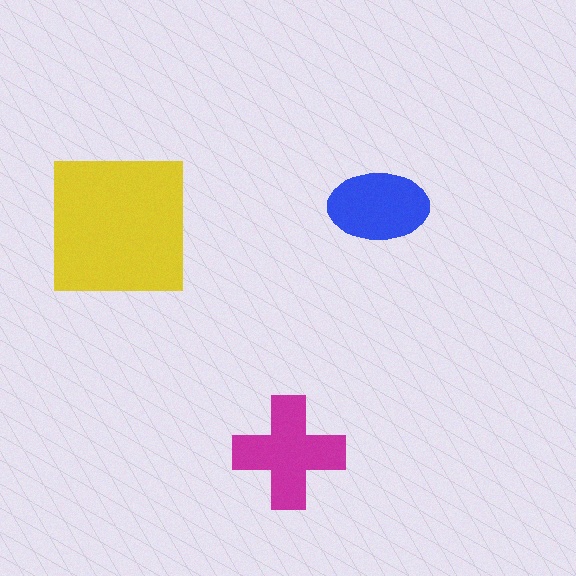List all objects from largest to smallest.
The yellow square, the magenta cross, the blue ellipse.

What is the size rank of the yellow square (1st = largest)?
1st.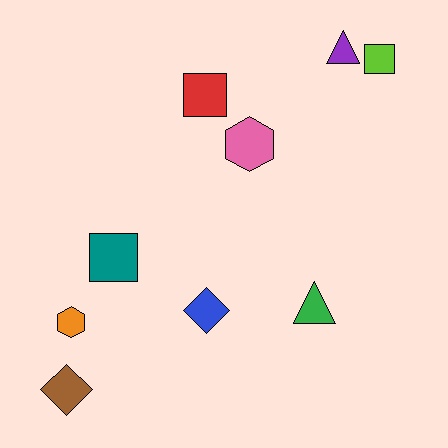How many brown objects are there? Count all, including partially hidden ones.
There is 1 brown object.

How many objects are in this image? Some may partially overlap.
There are 9 objects.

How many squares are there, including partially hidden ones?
There are 3 squares.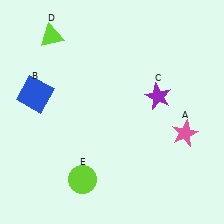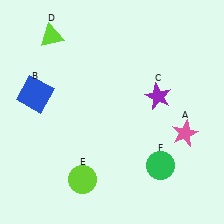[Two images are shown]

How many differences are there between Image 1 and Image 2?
There is 1 difference between the two images.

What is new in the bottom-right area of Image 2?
A green circle (F) was added in the bottom-right area of Image 2.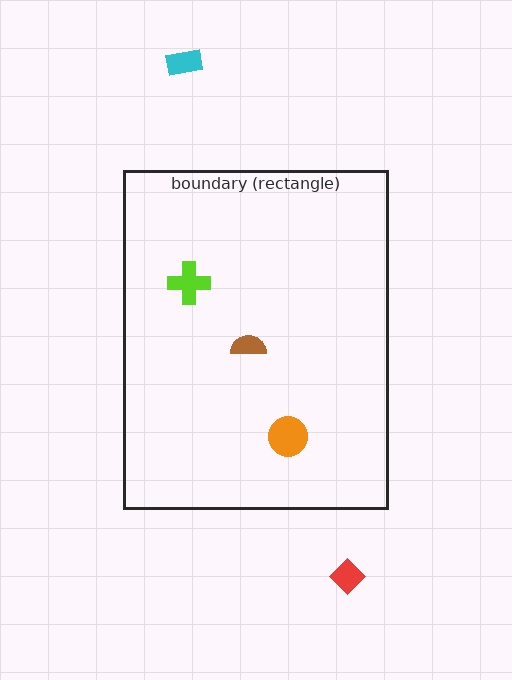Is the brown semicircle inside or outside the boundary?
Inside.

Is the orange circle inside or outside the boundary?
Inside.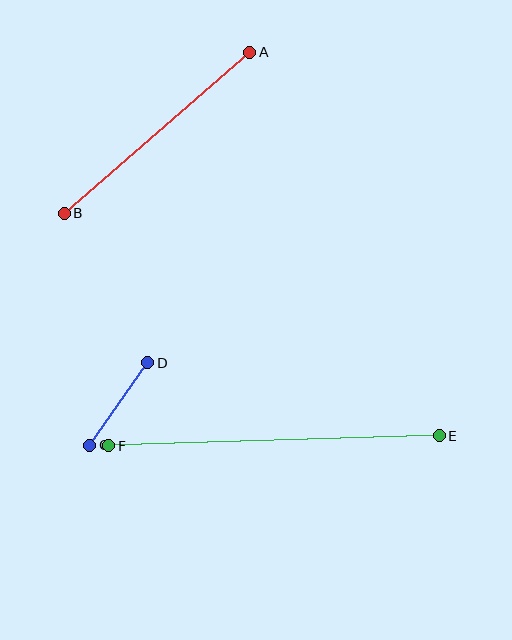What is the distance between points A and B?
The distance is approximately 246 pixels.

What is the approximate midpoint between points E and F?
The midpoint is at approximately (274, 441) pixels.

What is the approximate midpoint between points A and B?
The midpoint is at approximately (157, 133) pixels.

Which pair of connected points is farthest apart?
Points E and F are farthest apart.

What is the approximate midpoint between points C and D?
The midpoint is at approximately (119, 404) pixels.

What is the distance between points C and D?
The distance is approximately 101 pixels.